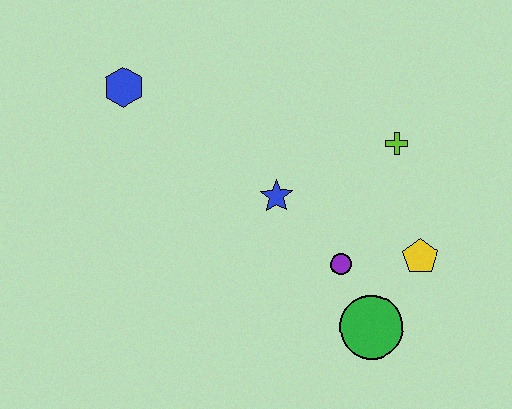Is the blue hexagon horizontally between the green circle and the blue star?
No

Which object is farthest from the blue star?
The blue hexagon is farthest from the blue star.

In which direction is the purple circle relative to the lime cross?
The purple circle is below the lime cross.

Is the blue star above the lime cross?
No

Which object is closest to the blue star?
The purple circle is closest to the blue star.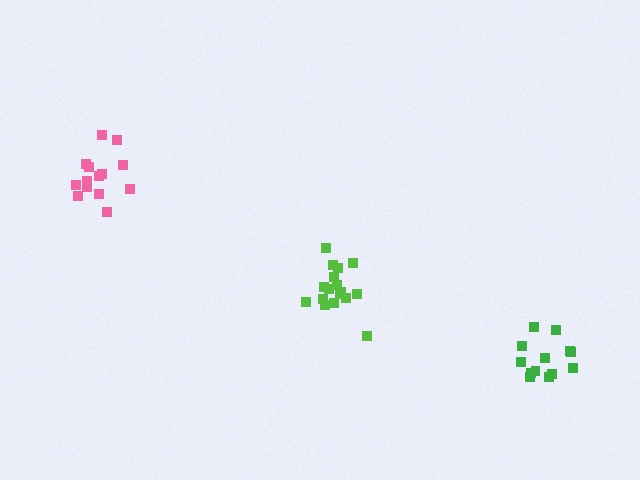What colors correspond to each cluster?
The clusters are colored: pink, lime, green.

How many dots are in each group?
Group 1: 15 dots, Group 2: 17 dots, Group 3: 13 dots (45 total).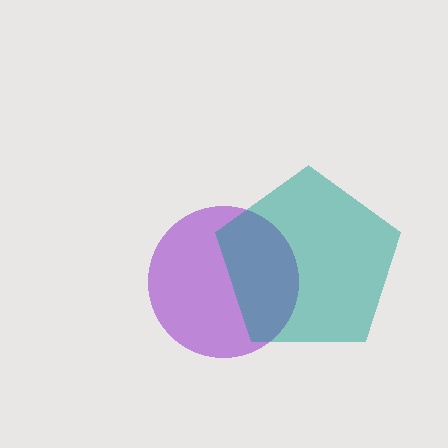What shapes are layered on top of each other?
The layered shapes are: a purple circle, a teal pentagon.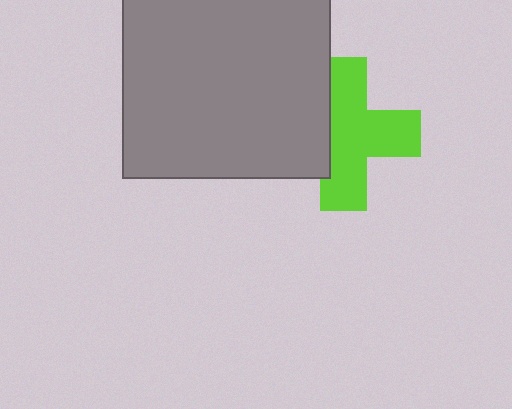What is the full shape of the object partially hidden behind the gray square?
The partially hidden object is a lime cross.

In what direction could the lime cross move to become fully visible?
The lime cross could move right. That would shift it out from behind the gray square entirely.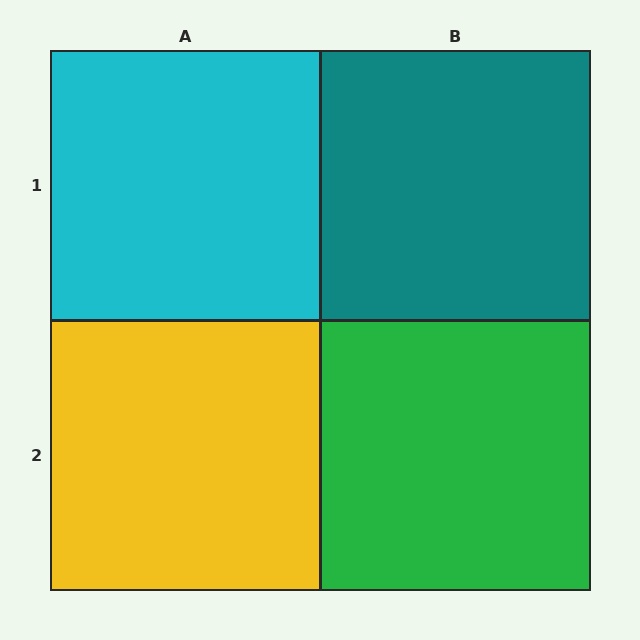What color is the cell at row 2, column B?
Green.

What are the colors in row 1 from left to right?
Cyan, teal.